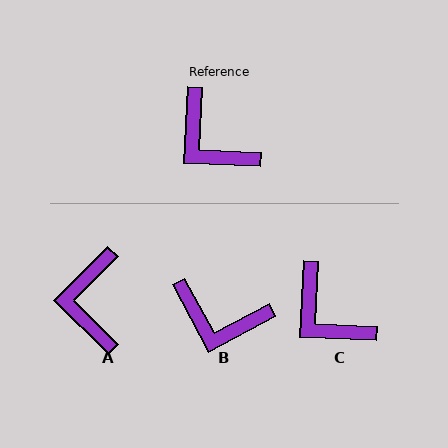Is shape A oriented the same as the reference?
No, it is off by about 42 degrees.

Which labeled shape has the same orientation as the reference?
C.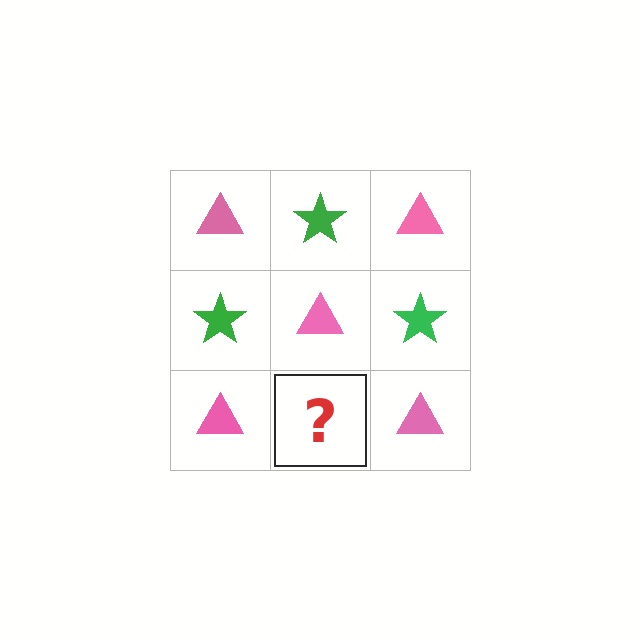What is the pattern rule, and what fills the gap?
The rule is that it alternates pink triangle and green star in a checkerboard pattern. The gap should be filled with a green star.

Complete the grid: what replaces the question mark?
The question mark should be replaced with a green star.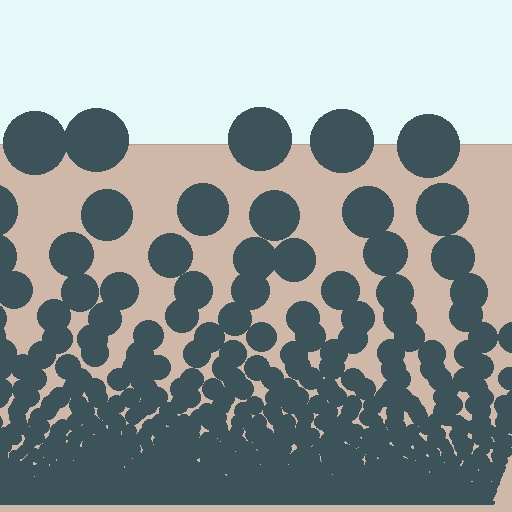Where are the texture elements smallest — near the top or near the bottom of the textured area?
Near the bottom.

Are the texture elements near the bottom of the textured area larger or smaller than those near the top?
Smaller. The gradient is inverted — elements near the bottom are smaller and denser.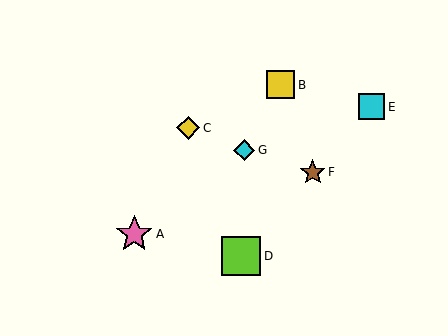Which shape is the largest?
The lime square (labeled D) is the largest.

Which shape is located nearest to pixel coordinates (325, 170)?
The brown star (labeled F) at (313, 172) is nearest to that location.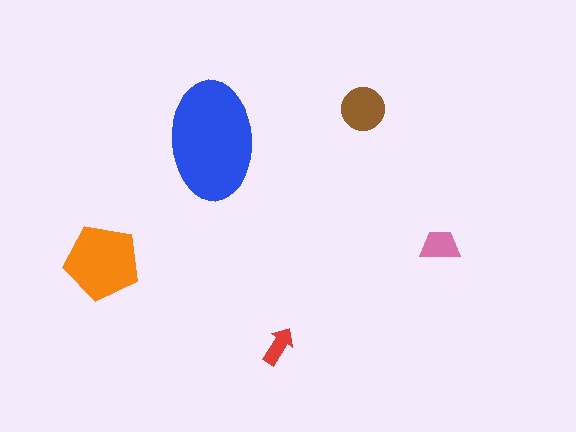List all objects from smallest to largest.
The red arrow, the pink trapezoid, the brown circle, the orange pentagon, the blue ellipse.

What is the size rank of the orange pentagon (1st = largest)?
2nd.